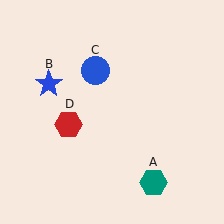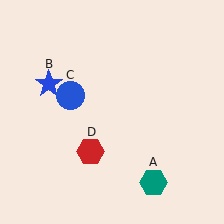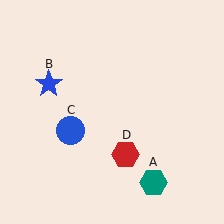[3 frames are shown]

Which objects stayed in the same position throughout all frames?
Teal hexagon (object A) and blue star (object B) remained stationary.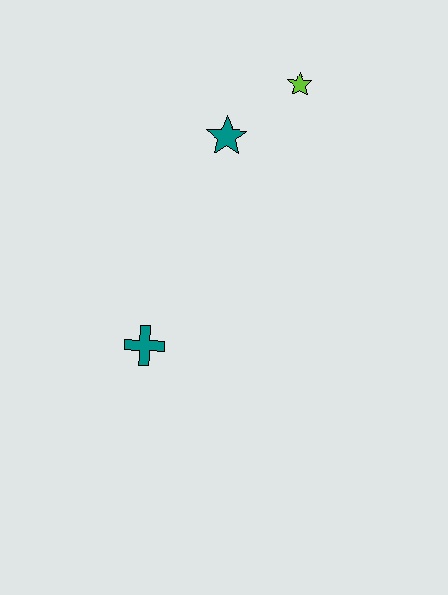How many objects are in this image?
There are 3 objects.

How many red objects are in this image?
There are no red objects.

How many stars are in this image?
There are 2 stars.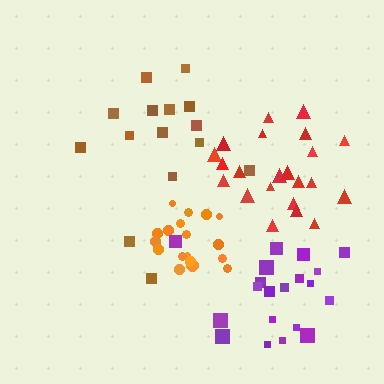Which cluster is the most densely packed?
Orange.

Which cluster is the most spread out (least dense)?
Brown.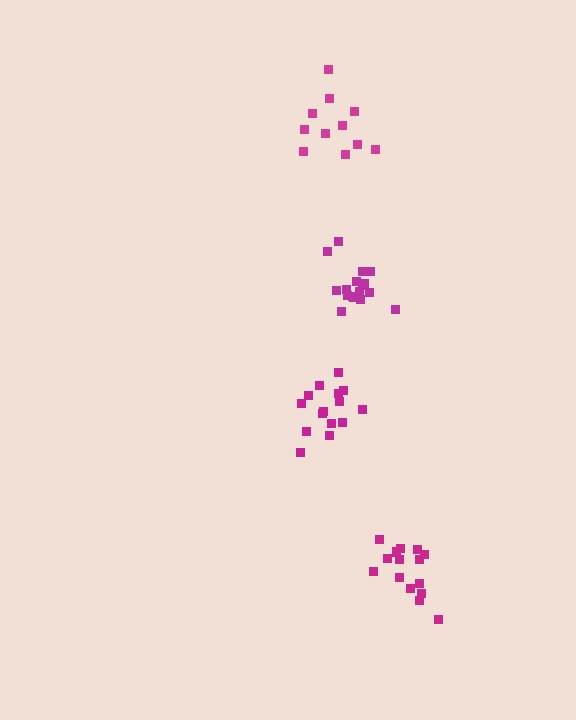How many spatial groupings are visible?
There are 4 spatial groupings.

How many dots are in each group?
Group 1: 17 dots, Group 2: 17 dots, Group 3: 15 dots, Group 4: 11 dots (60 total).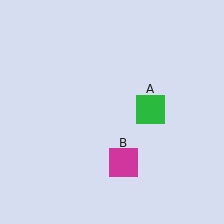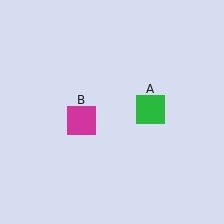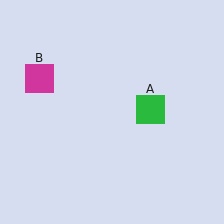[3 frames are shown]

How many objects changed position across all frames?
1 object changed position: magenta square (object B).